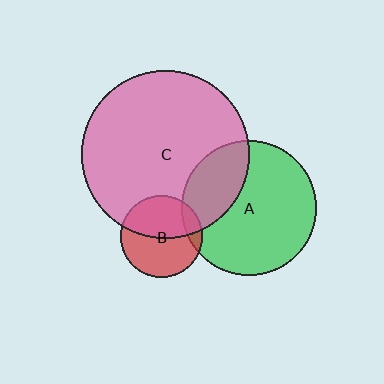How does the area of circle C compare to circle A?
Approximately 1.5 times.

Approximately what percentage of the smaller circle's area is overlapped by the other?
Approximately 30%.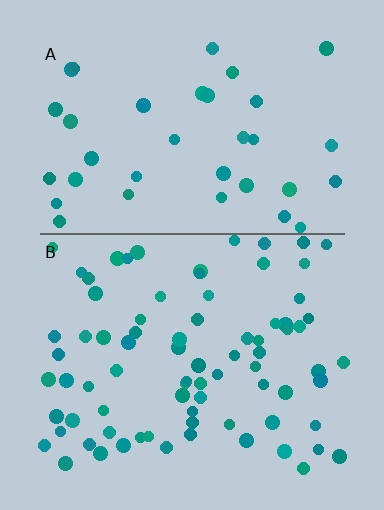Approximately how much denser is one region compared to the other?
Approximately 2.2× — region B over region A.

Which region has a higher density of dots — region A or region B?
B (the bottom).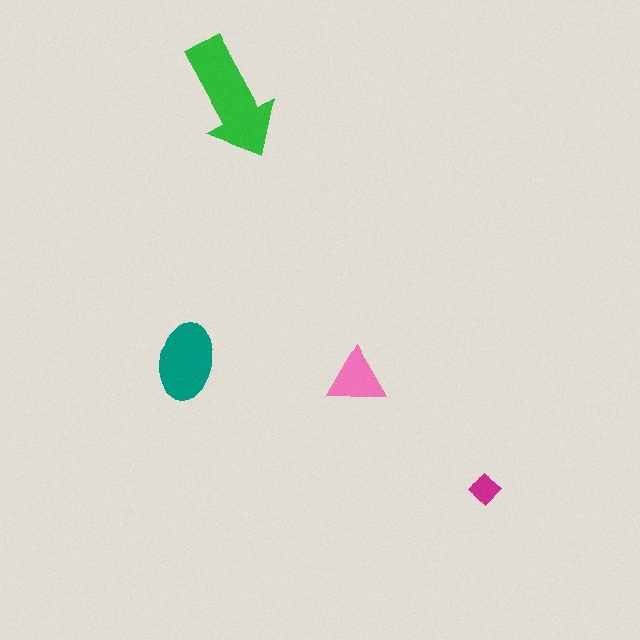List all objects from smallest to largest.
The magenta diamond, the pink triangle, the teal ellipse, the green arrow.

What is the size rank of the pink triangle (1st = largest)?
3rd.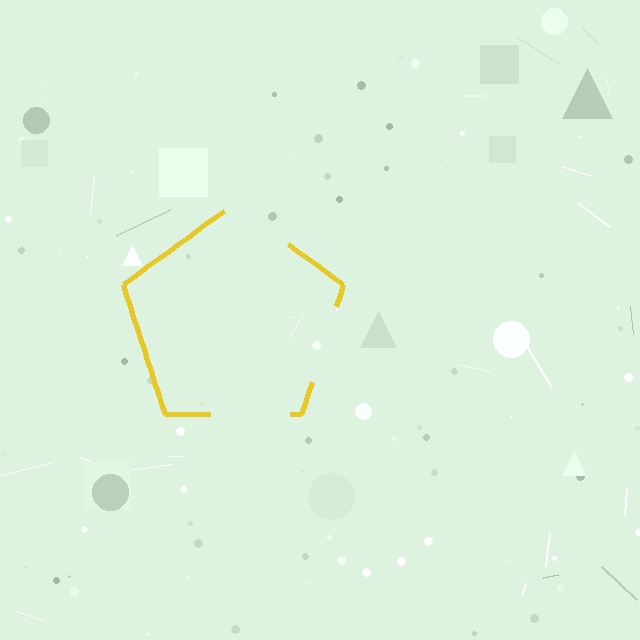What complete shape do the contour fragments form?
The contour fragments form a pentagon.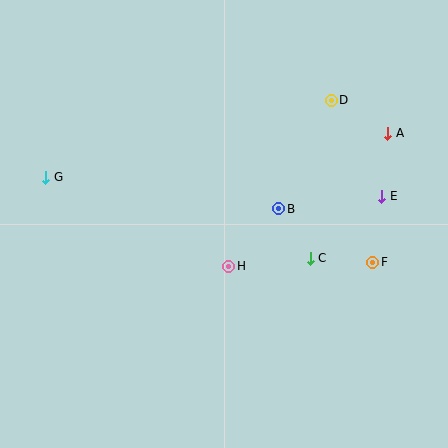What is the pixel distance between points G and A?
The distance between G and A is 345 pixels.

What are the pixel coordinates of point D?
Point D is at (331, 100).